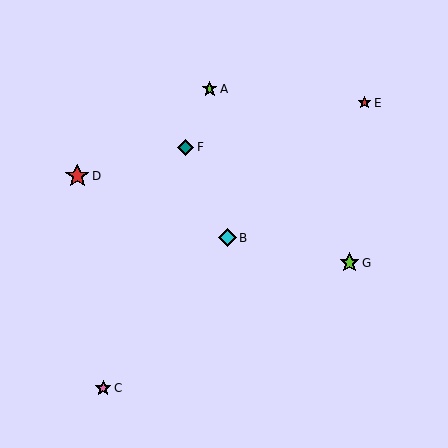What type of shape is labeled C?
Shape C is a pink star.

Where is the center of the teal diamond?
The center of the teal diamond is at (186, 147).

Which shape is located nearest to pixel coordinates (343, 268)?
The lime star (labeled G) at (349, 263) is nearest to that location.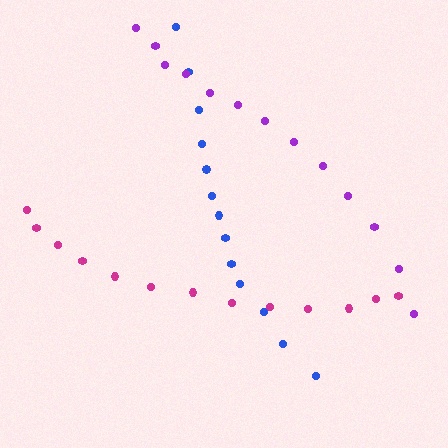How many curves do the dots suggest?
There are 3 distinct paths.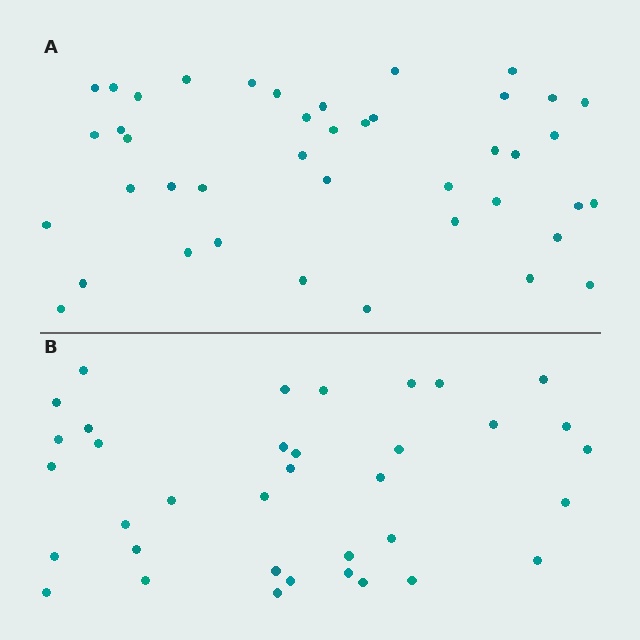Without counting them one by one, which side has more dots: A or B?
Region A (the top region) has more dots.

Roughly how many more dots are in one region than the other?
Region A has about 6 more dots than region B.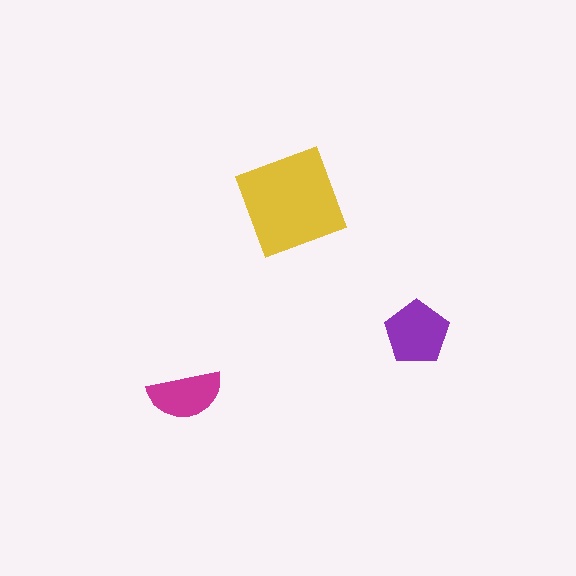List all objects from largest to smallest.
The yellow square, the purple pentagon, the magenta semicircle.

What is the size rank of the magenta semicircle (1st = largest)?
3rd.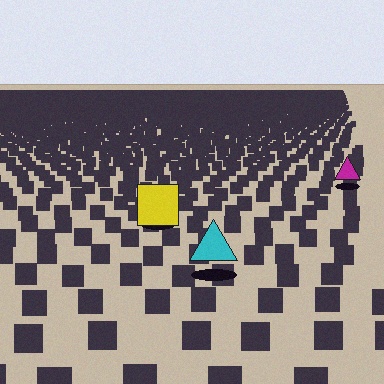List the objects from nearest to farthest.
From nearest to farthest: the cyan triangle, the yellow square, the magenta triangle.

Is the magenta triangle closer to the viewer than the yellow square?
No. The yellow square is closer — you can tell from the texture gradient: the ground texture is coarser near it.